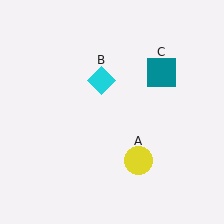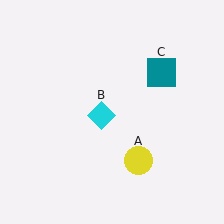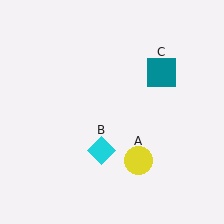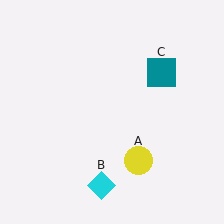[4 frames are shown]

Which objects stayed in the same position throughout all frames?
Yellow circle (object A) and teal square (object C) remained stationary.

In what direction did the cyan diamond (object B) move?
The cyan diamond (object B) moved down.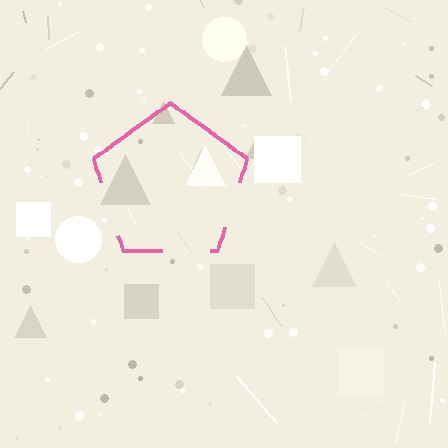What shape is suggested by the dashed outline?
The dashed outline suggests a pentagon.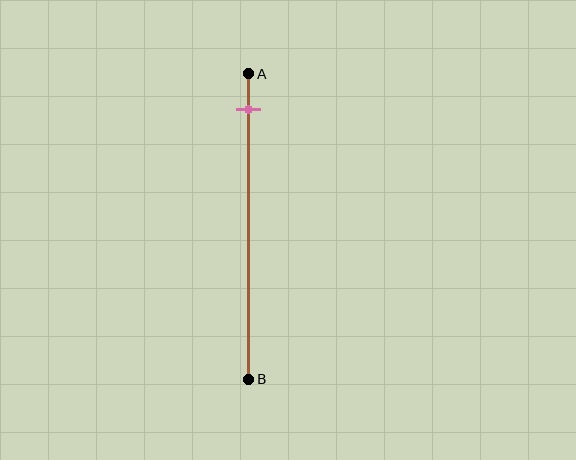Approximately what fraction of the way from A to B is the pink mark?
The pink mark is approximately 10% of the way from A to B.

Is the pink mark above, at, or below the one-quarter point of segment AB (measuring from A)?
The pink mark is above the one-quarter point of segment AB.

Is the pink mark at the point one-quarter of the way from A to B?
No, the mark is at about 10% from A, not at the 25% one-quarter point.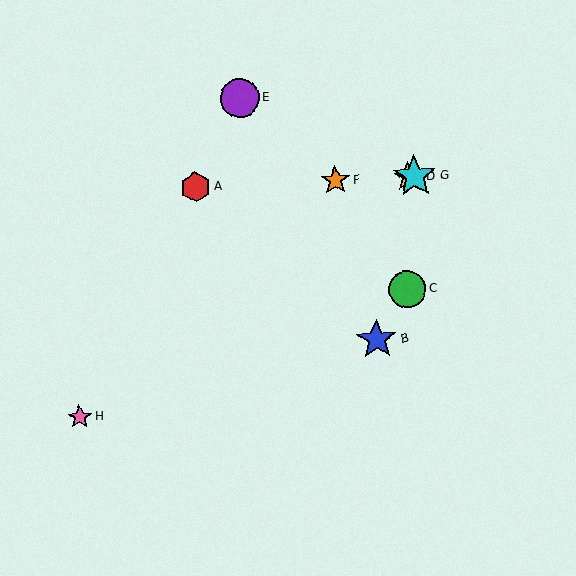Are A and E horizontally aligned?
No, A is at y≈187 and E is at y≈98.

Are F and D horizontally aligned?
Yes, both are at y≈180.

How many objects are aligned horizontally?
4 objects (A, D, F, G) are aligned horizontally.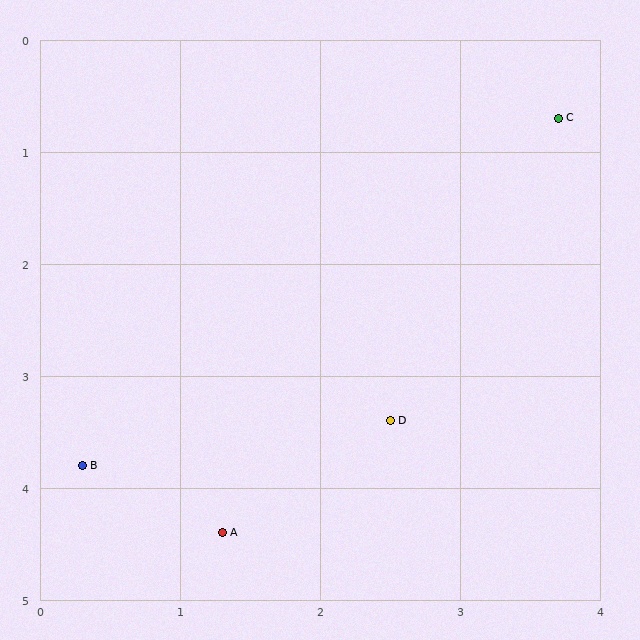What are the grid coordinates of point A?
Point A is at approximately (1.3, 4.4).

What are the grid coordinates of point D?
Point D is at approximately (2.5, 3.4).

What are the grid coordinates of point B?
Point B is at approximately (0.3, 3.8).